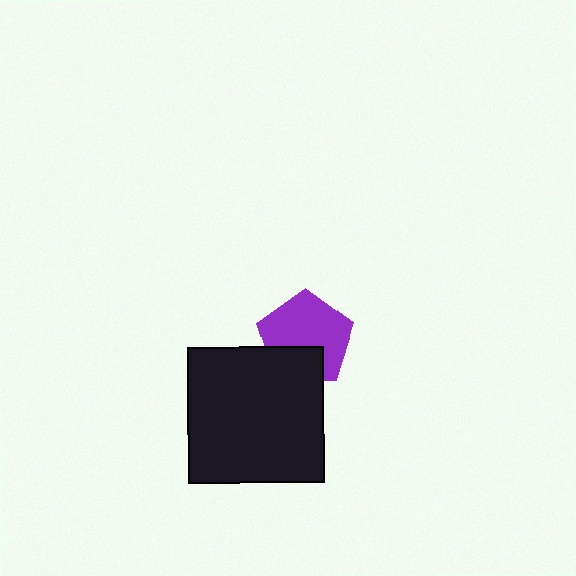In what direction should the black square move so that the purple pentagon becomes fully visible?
The black square should move down. That is the shortest direction to clear the overlap and leave the purple pentagon fully visible.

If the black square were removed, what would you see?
You would see the complete purple pentagon.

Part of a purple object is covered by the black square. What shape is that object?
It is a pentagon.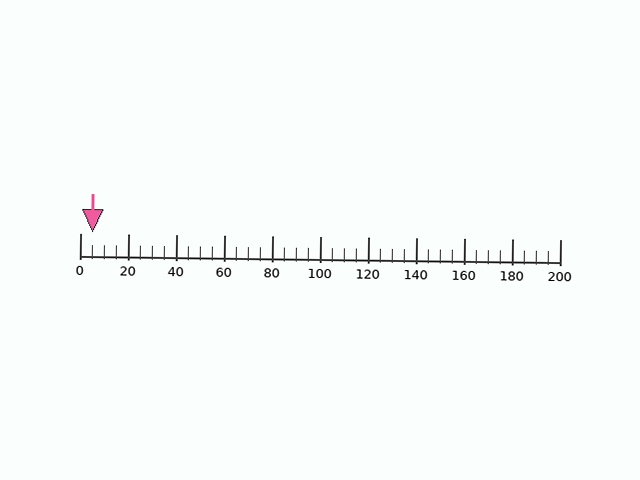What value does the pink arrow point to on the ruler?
The pink arrow points to approximately 5.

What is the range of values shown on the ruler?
The ruler shows values from 0 to 200.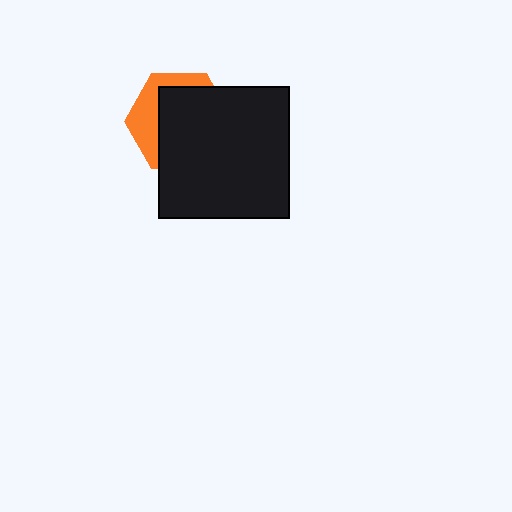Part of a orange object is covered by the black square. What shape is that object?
It is a hexagon.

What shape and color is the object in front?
The object in front is a black square.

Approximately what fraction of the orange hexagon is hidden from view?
Roughly 68% of the orange hexagon is hidden behind the black square.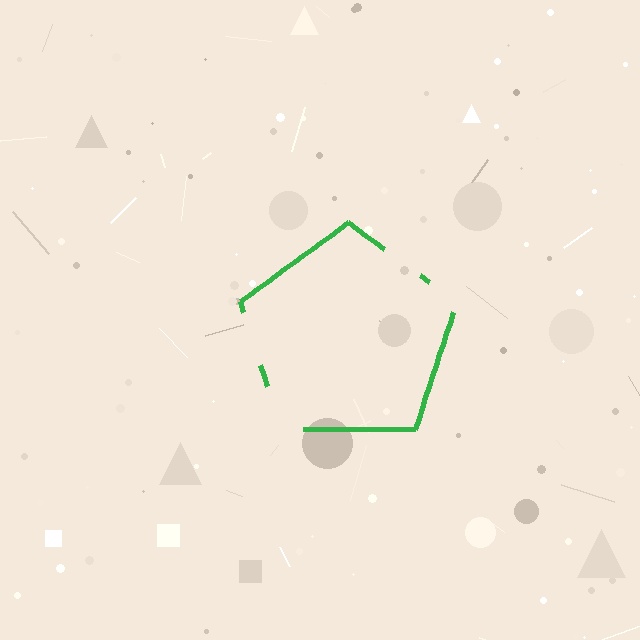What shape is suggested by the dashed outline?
The dashed outline suggests a pentagon.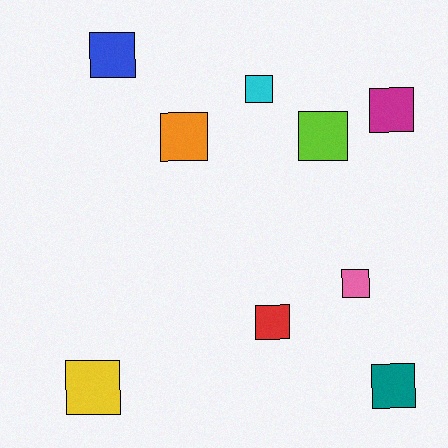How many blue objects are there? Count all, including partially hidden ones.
There is 1 blue object.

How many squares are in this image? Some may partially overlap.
There are 9 squares.